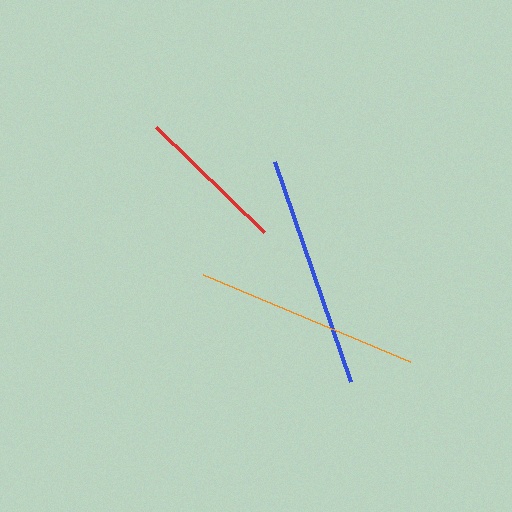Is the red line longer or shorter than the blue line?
The blue line is longer than the red line.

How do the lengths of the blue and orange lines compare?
The blue and orange lines are approximately the same length.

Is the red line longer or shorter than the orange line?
The orange line is longer than the red line.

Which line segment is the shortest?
The red line is the shortest at approximately 151 pixels.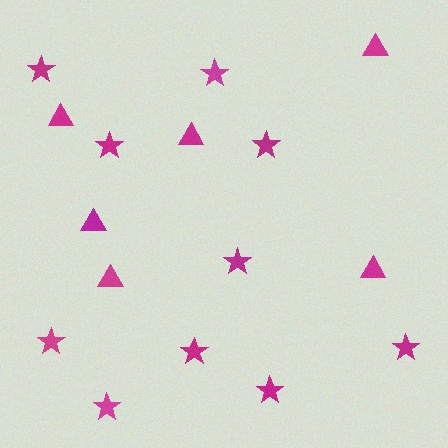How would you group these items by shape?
There are 2 groups: one group of stars (10) and one group of triangles (6).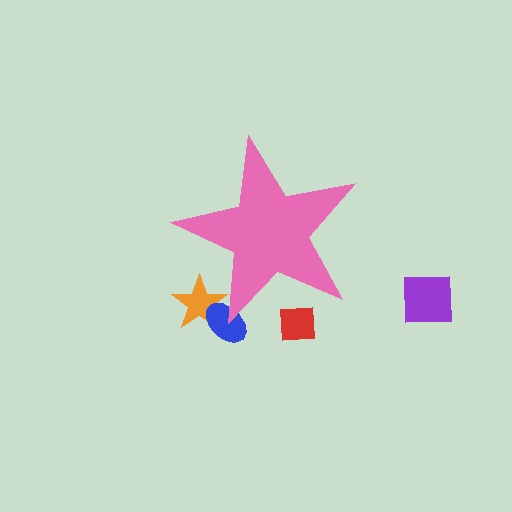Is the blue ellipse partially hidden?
Yes, the blue ellipse is partially hidden behind the pink star.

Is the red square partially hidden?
Yes, the red square is partially hidden behind the pink star.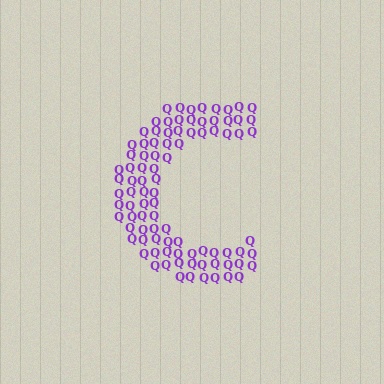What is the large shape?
The large shape is the letter C.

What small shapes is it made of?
It is made of small letter Q's.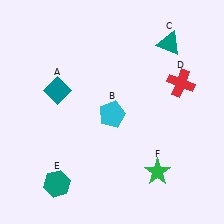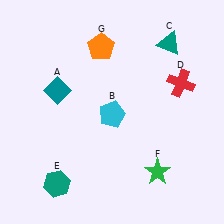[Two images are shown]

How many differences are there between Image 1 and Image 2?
There is 1 difference between the two images.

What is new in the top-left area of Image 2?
An orange pentagon (G) was added in the top-left area of Image 2.